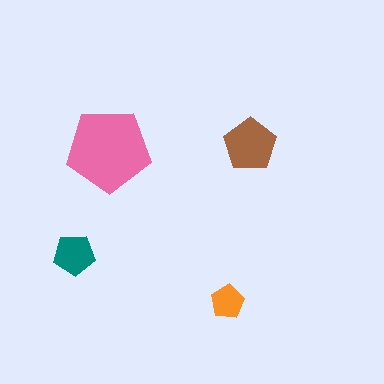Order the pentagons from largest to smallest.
the pink one, the brown one, the teal one, the orange one.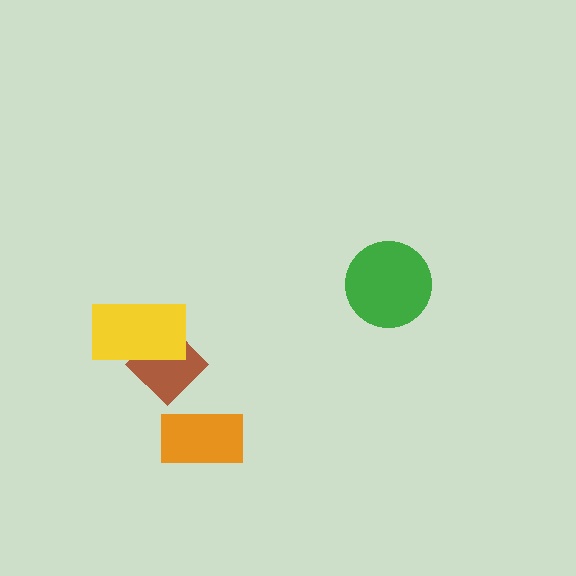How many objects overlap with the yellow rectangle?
1 object overlaps with the yellow rectangle.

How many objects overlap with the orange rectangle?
0 objects overlap with the orange rectangle.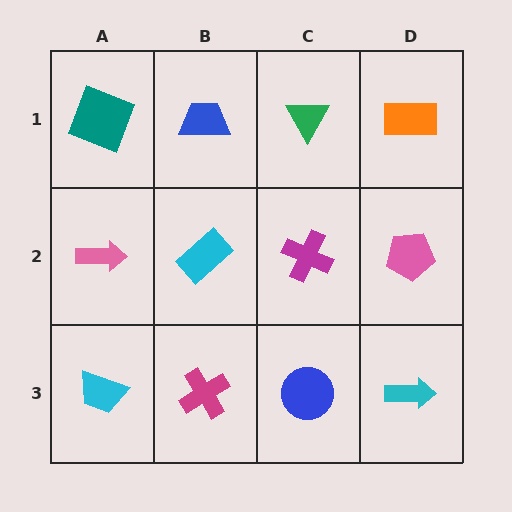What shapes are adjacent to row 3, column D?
A pink pentagon (row 2, column D), a blue circle (row 3, column C).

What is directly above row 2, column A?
A teal square.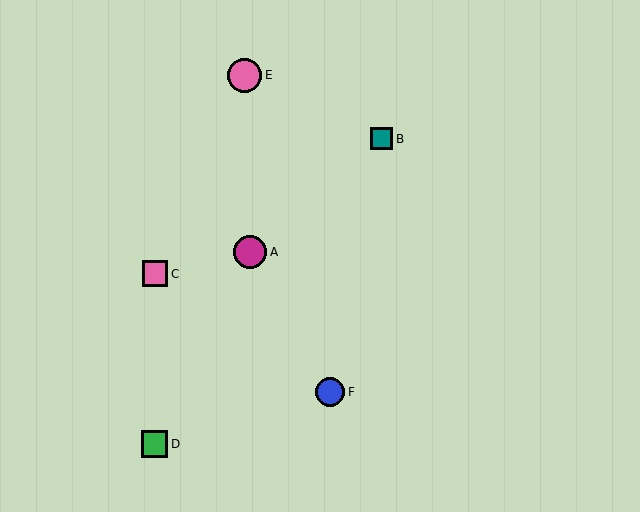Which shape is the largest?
The pink circle (labeled E) is the largest.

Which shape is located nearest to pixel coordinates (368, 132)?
The teal square (labeled B) at (381, 139) is nearest to that location.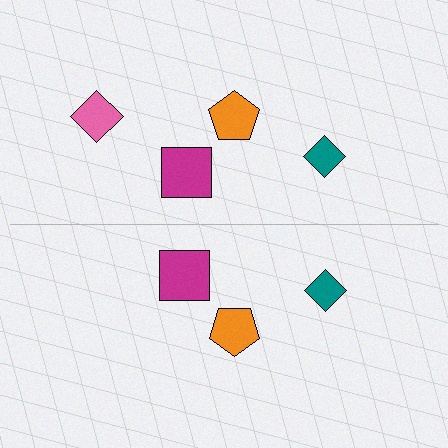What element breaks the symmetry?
A pink diamond is missing from the bottom side.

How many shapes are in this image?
There are 7 shapes in this image.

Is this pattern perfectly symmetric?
No, the pattern is not perfectly symmetric. A pink diamond is missing from the bottom side.